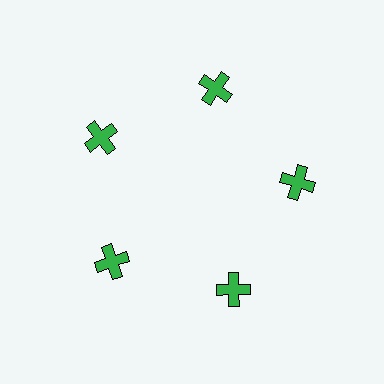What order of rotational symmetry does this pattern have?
This pattern has 5-fold rotational symmetry.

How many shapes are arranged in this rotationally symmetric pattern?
There are 5 shapes, arranged in 5 groups of 1.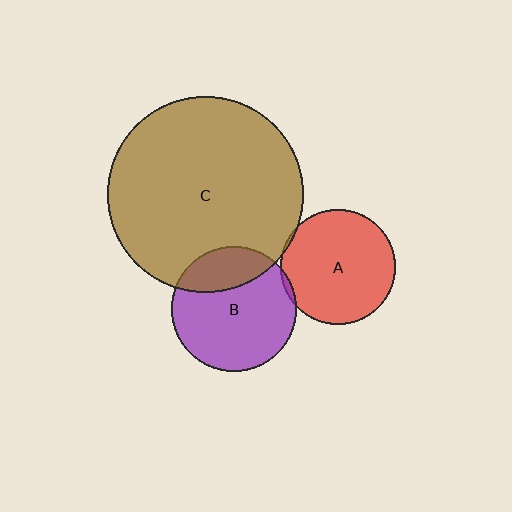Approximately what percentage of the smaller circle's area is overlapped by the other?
Approximately 5%.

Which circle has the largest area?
Circle C (brown).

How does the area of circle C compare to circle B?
Approximately 2.4 times.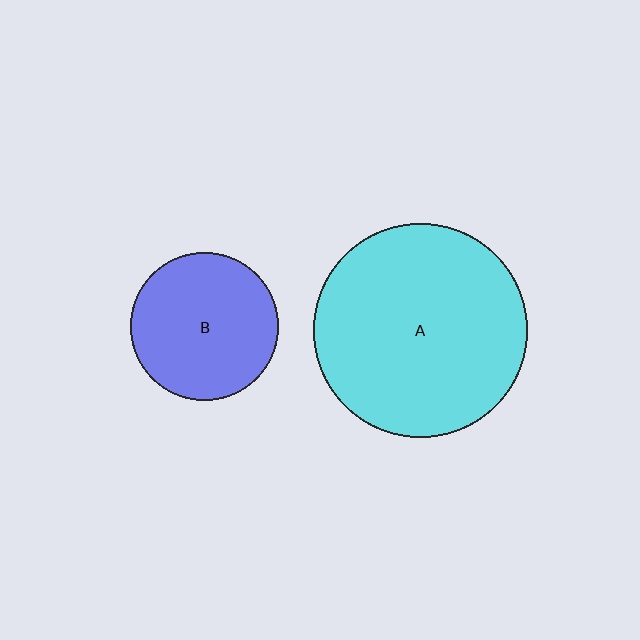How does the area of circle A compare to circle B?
Approximately 2.1 times.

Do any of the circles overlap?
No, none of the circles overlap.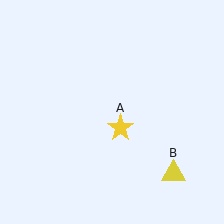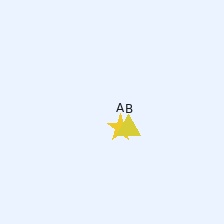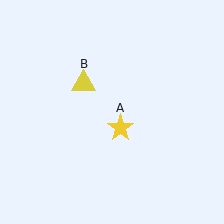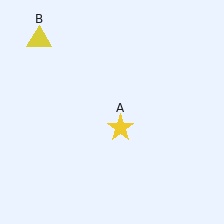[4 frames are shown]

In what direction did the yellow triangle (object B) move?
The yellow triangle (object B) moved up and to the left.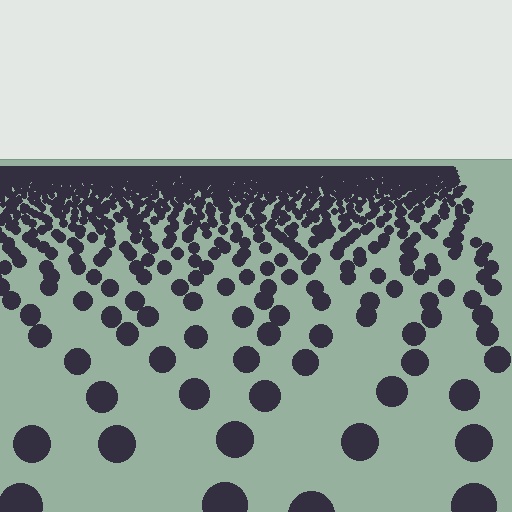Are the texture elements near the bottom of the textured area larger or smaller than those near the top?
Larger. Near the bottom, elements are closer to the viewer and appear at a bigger on-screen size.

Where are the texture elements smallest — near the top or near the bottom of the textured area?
Near the top.